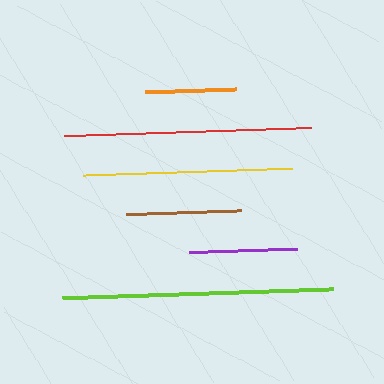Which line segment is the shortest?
The orange line is the shortest at approximately 91 pixels.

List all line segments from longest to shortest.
From longest to shortest: lime, red, yellow, brown, purple, orange.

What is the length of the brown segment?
The brown segment is approximately 116 pixels long.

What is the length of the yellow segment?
The yellow segment is approximately 208 pixels long.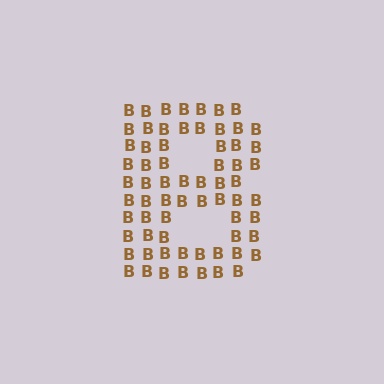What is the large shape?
The large shape is the letter B.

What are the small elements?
The small elements are letter B's.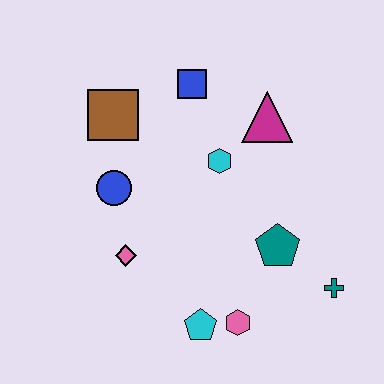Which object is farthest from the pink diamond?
The teal cross is farthest from the pink diamond.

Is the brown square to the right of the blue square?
No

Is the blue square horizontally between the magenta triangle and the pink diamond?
Yes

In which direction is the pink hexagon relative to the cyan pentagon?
The pink hexagon is to the right of the cyan pentagon.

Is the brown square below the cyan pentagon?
No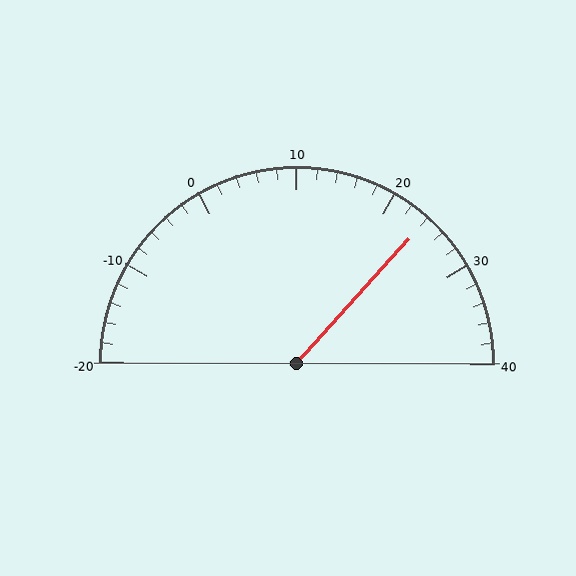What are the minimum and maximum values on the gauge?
The gauge ranges from -20 to 40.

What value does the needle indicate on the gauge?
The needle indicates approximately 24.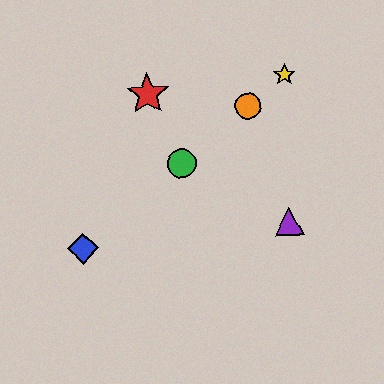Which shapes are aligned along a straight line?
The blue diamond, the green circle, the yellow star, the orange circle are aligned along a straight line.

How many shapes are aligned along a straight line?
4 shapes (the blue diamond, the green circle, the yellow star, the orange circle) are aligned along a straight line.